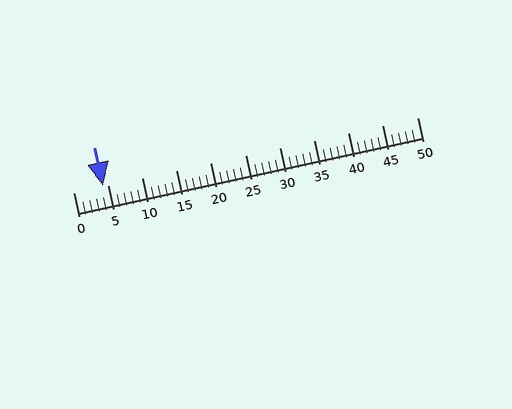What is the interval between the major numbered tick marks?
The major tick marks are spaced 5 units apart.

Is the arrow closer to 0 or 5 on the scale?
The arrow is closer to 5.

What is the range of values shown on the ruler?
The ruler shows values from 0 to 50.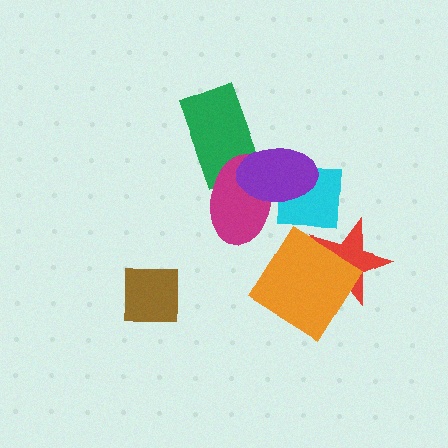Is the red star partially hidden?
Yes, it is partially covered by another shape.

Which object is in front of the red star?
The orange diamond is in front of the red star.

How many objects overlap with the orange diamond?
1 object overlaps with the orange diamond.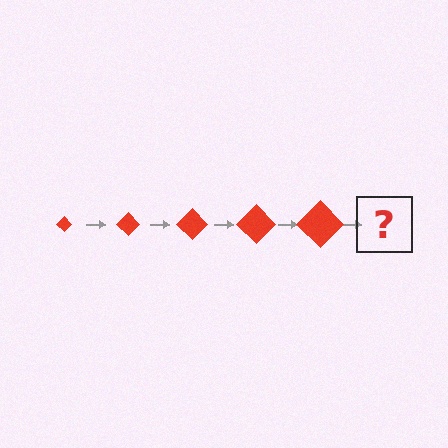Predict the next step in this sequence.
The next step is a red diamond, larger than the previous one.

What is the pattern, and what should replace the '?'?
The pattern is that the diamond gets progressively larger each step. The '?' should be a red diamond, larger than the previous one.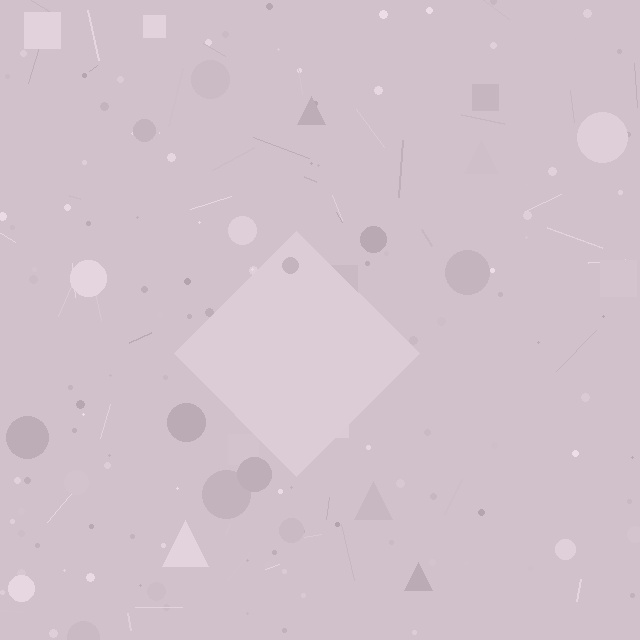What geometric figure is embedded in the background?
A diamond is embedded in the background.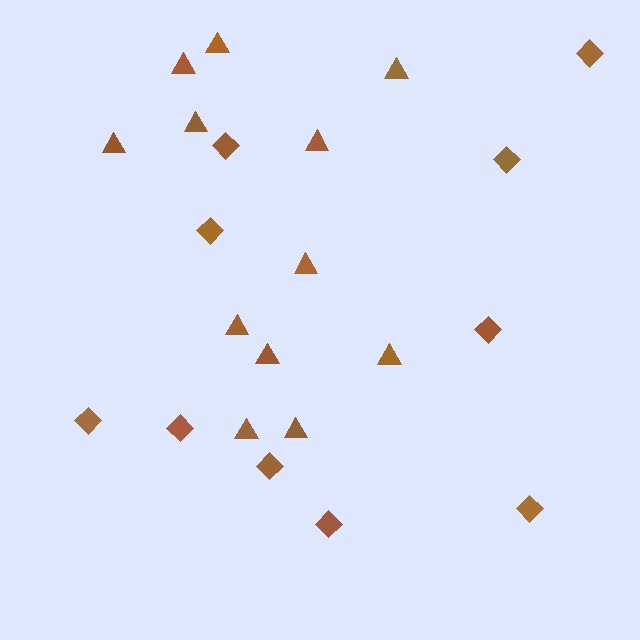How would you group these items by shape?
There are 2 groups: one group of diamonds (10) and one group of triangles (12).